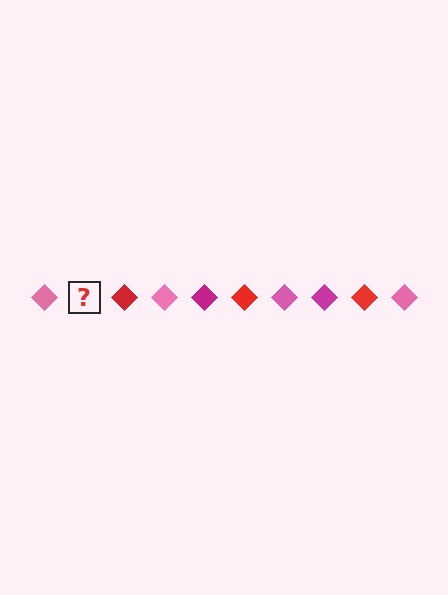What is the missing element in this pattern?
The missing element is a magenta diamond.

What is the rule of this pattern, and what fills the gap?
The rule is that the pattern cycles through pink, magenta, red diamonds. The gap should be filled with a magenta diamond.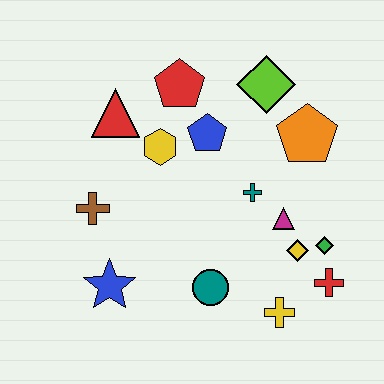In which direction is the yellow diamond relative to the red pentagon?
The yellow diamond is below the red pentagon.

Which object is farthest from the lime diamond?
The blue star is farthest from the lime diamond.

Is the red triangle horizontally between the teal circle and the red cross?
No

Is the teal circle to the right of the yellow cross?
No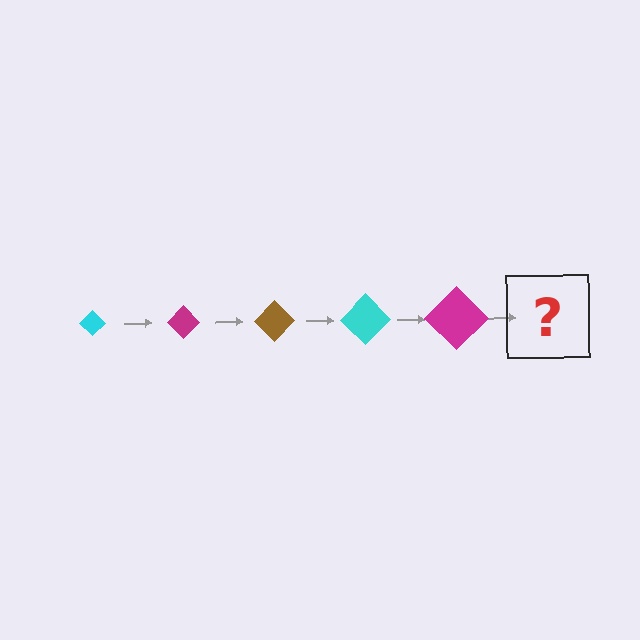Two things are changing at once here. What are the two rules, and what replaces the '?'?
The two rules are that the diamond grows larger each step and the color cycles through cyan, magenta, and brown. The '?' should be a brown diamond, larger than the previous one.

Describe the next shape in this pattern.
It should be a brown diamond, larger than the previous one.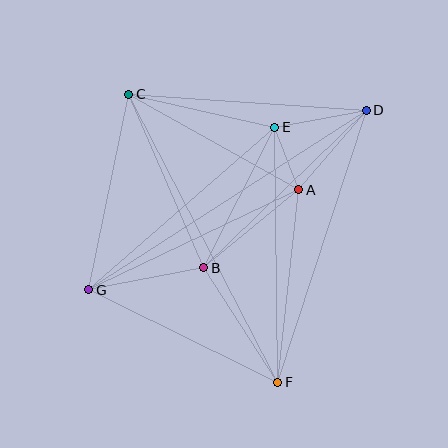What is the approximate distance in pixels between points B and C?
The distance between B and C is approximately 189 pixels.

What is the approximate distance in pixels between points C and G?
The distance between C and G is approximately 200 pixels.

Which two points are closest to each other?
Points A and E are closest to each other.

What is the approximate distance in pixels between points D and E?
The distance between D and E is approximately 93 pixels.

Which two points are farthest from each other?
Points D and G are farthest from each other.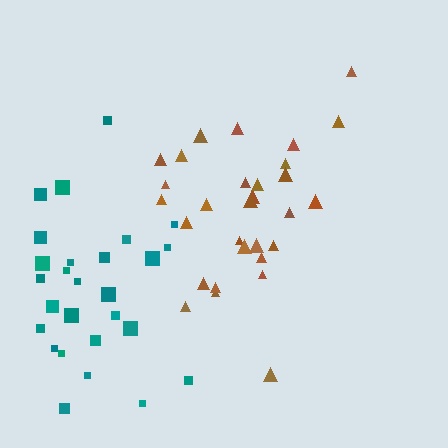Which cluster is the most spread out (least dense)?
Teal.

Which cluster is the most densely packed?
Brown.